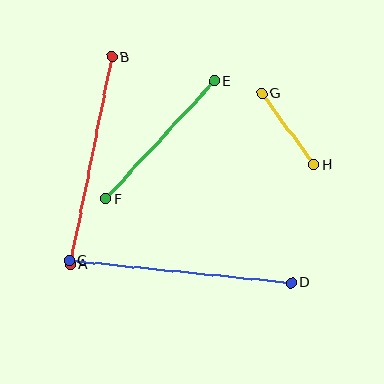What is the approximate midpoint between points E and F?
The midpoint is at approximately (160, 140) pixels.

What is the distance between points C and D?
The distance is approximately 224 pixels.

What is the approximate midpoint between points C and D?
The midpoint is at approximately (180, 272) pixels.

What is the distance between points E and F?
The distance is approximately 160 pixels.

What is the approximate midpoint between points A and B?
The midpoint is at approximately (91, 161) pixels.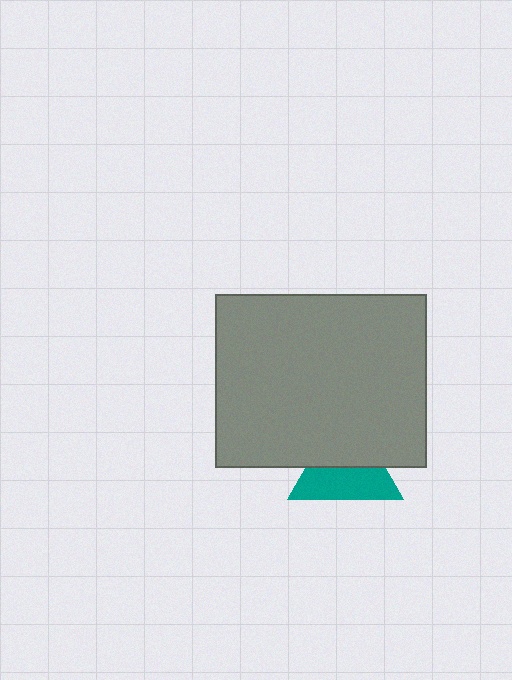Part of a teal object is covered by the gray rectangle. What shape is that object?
It is a triangle.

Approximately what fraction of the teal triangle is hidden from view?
Roughly 47% of the teal triangle is hidden behind the gray rectangle.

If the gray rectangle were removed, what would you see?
You would see the complete teal triangle.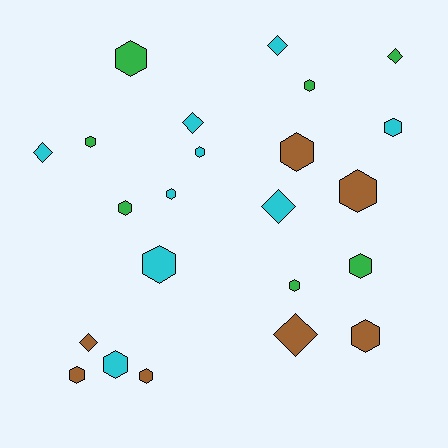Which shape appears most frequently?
Hexagon, with 16 objects.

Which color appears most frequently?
Cyan, with 9 objects.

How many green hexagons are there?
There are 6 green hexagons.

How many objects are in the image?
There are 23 objects.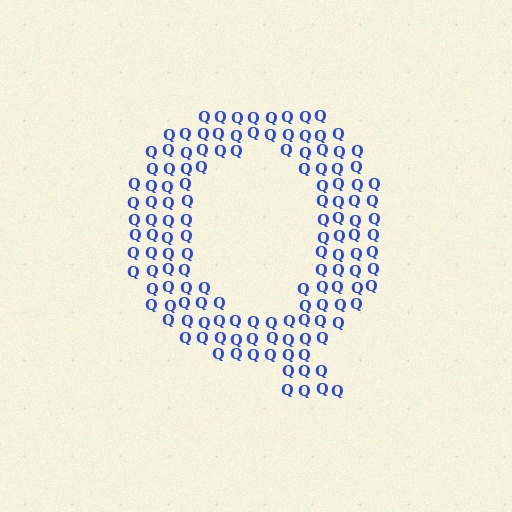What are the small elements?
The small elements are letter Q's.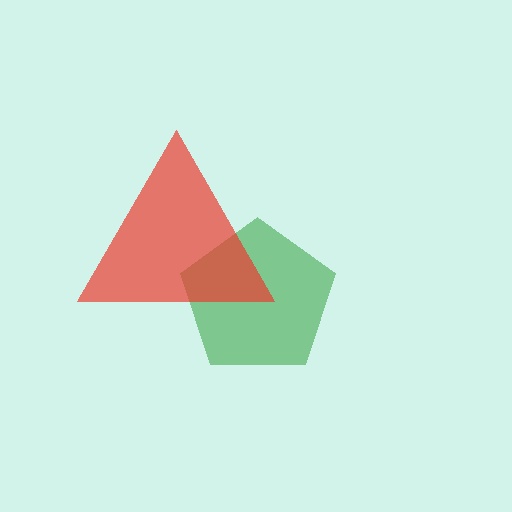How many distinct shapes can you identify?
There are 2 distinct shapes: a green pentagon, a red triangle.